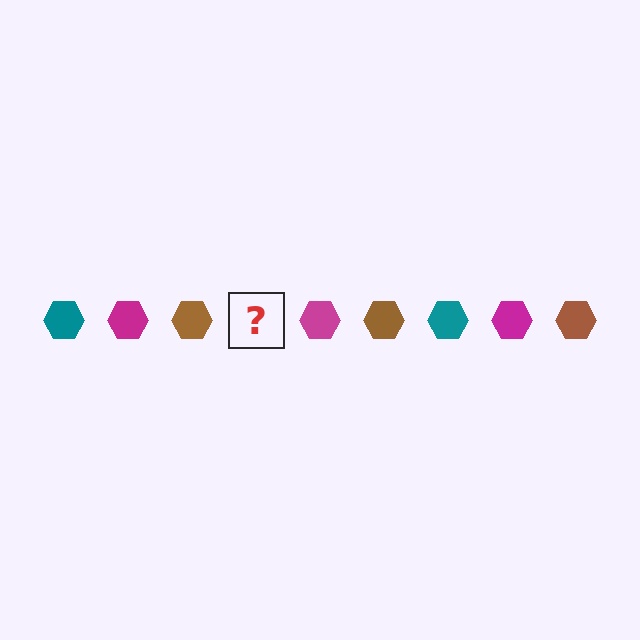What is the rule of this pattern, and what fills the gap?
The rule is that the pattern cycles through teal, magenta, brown hexagons. The gap should be filled with a teal hexagon.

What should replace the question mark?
The question mark should be replaced with a teal hexagon.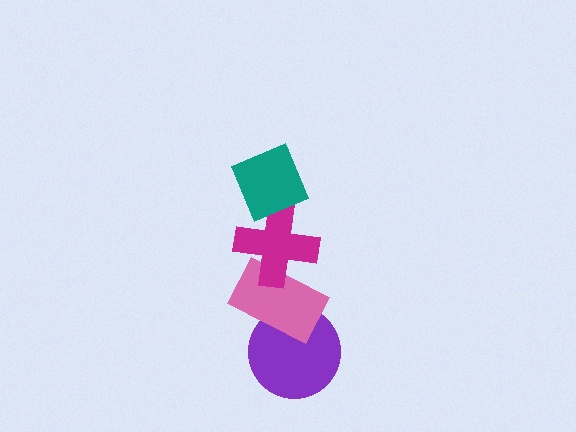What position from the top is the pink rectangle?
The pink rectangle is 3rd from the top.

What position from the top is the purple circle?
The purple circle is 4th from the top.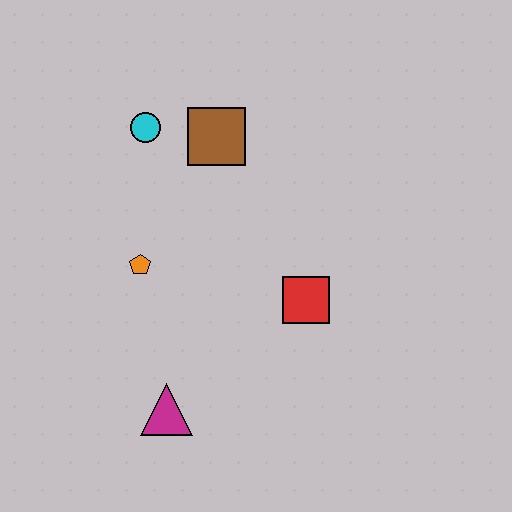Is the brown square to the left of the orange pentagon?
No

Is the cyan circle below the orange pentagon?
No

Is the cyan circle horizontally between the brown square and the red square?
No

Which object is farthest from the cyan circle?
The magenta triangle is farthest from the cyan circle.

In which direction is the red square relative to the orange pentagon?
The red square is to the right of the orange pentagon.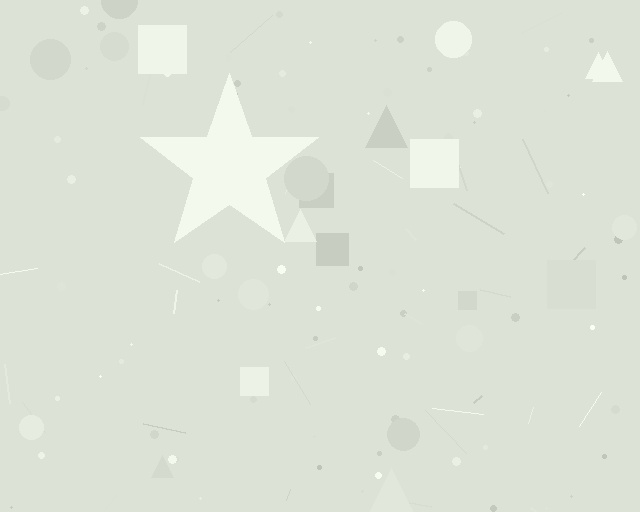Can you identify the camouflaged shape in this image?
The camouflaged shape is a star.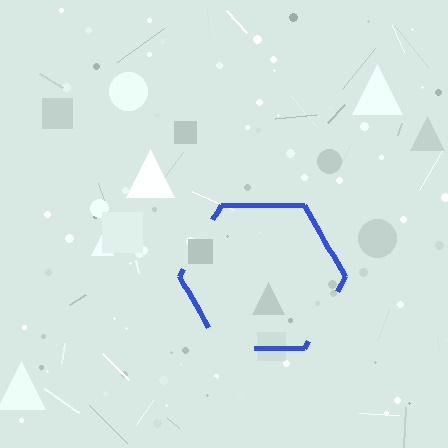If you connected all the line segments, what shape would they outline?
They would outline a hexagon.